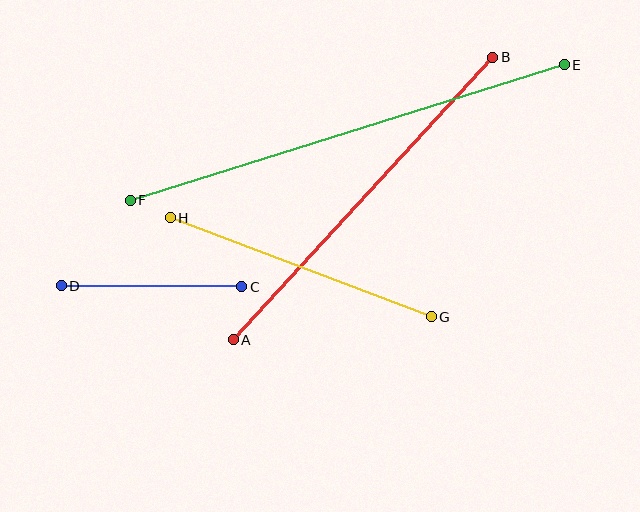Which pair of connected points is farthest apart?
Points E and F are farthest apart.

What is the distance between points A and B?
The distance is approximately 384 pixels.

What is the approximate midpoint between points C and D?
The midpoint is at approximately (152, 286) pixels.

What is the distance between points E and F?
The distance is approximately 455 pixels.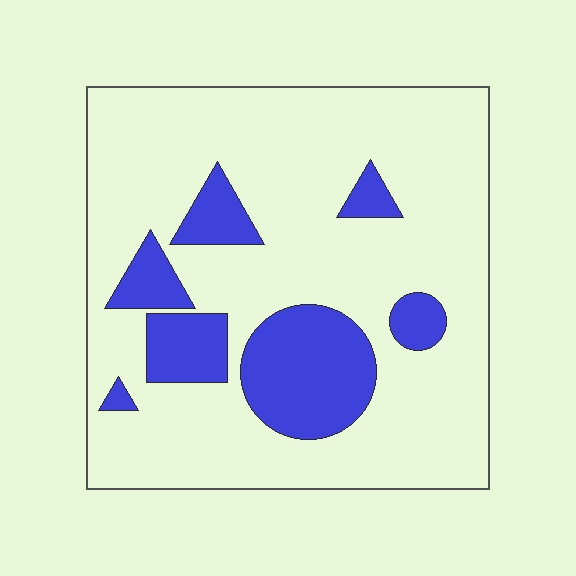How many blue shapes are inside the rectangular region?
7.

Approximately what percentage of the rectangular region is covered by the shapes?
Approximately 20%.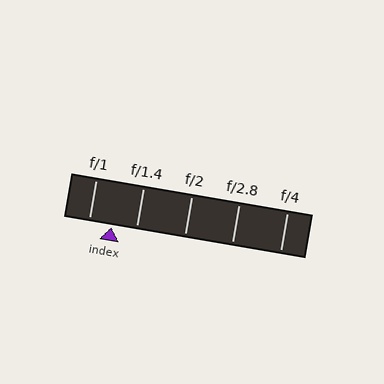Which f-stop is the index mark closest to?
The index mark is closest to f/1.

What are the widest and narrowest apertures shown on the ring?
The widest aperture shown is f/1 and the narrowest is f/4.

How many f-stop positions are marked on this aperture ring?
There are 5 f-stop positions marked.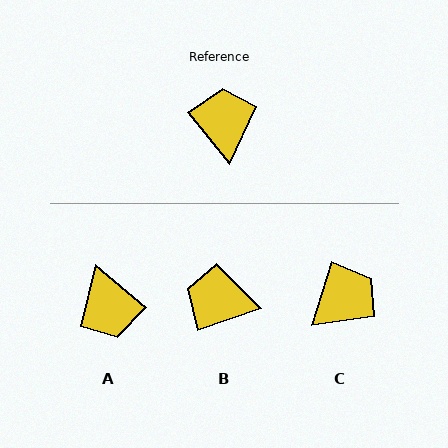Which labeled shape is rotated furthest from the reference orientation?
A, about 168 degrees away.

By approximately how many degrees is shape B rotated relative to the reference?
Approximately 70 degrees counter-clockwise.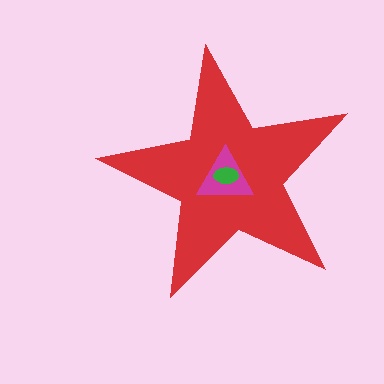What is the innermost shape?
The green ellipse.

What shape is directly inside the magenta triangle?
The green ellipse.